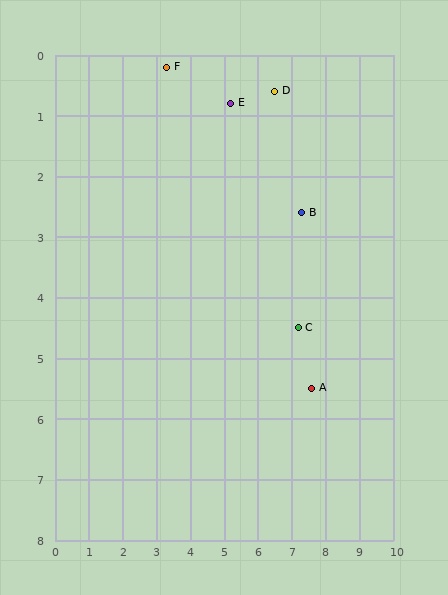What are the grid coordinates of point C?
Point C is at approximately (7.2, 4.5).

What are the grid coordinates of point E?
Point E is at approximately (5.2, 0.8).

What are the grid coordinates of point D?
Point D is at approximately (6.5, 0.6).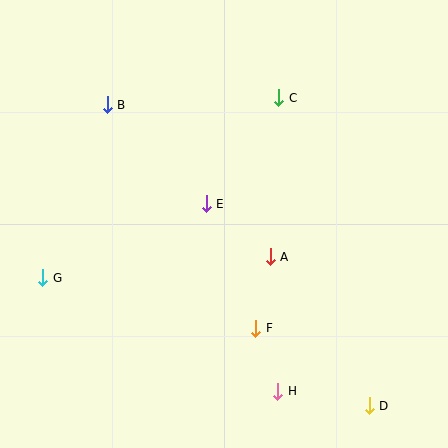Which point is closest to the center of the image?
Point E at (206, 204) is closest to the center.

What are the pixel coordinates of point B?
Point B is at (107, 105).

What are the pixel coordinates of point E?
Point E is at (206, 204).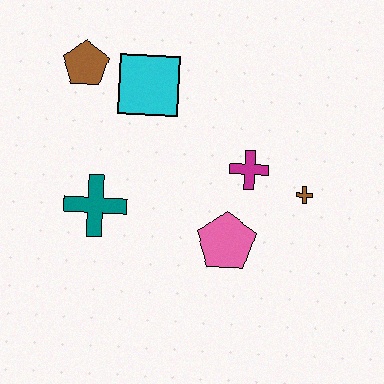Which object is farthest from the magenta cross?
The brown pentagon is farthest from the magenta cross.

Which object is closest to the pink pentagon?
The magenta cross is closest to the pink pentagon.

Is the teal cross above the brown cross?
No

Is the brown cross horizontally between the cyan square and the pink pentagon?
No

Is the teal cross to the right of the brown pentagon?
Yes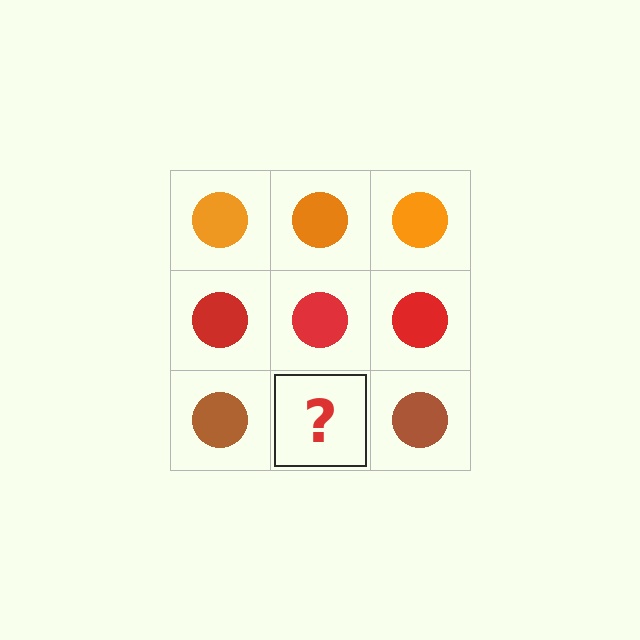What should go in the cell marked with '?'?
The missing cell should contain a brown circle.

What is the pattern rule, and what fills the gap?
The rule is that each row has a consistent color. The gap should be filled with a brown circle.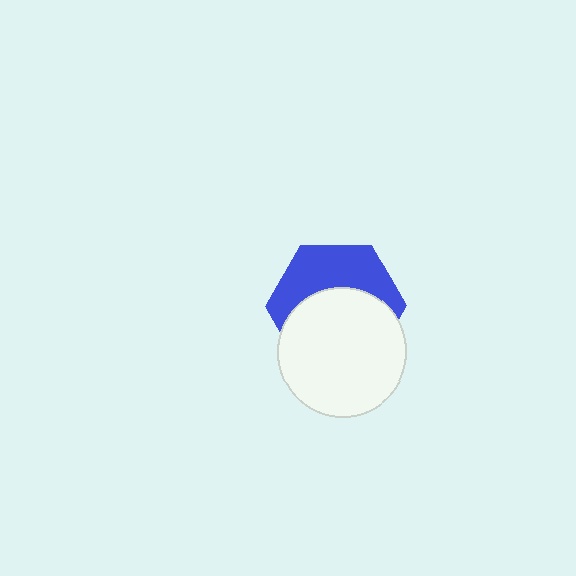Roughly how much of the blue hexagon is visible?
A small part of it is visible (roughly 44%).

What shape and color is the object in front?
The object in front is a white circle.